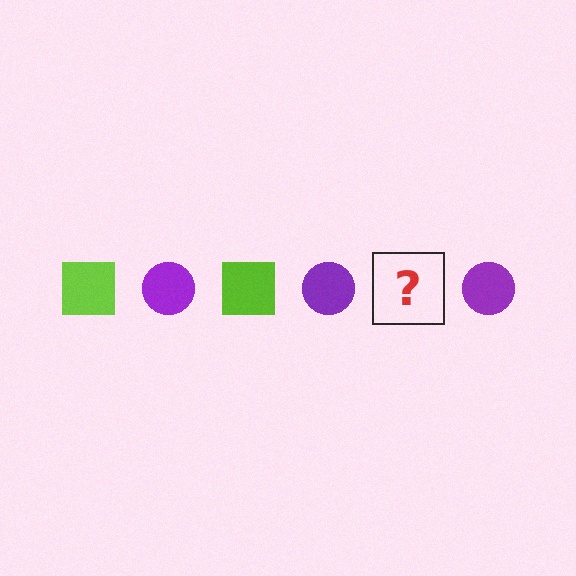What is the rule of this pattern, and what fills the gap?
The rule is that the pattern alternates between lime square and purple circle. The gap should be filled with a lime square.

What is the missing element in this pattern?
The missing element is a lime square.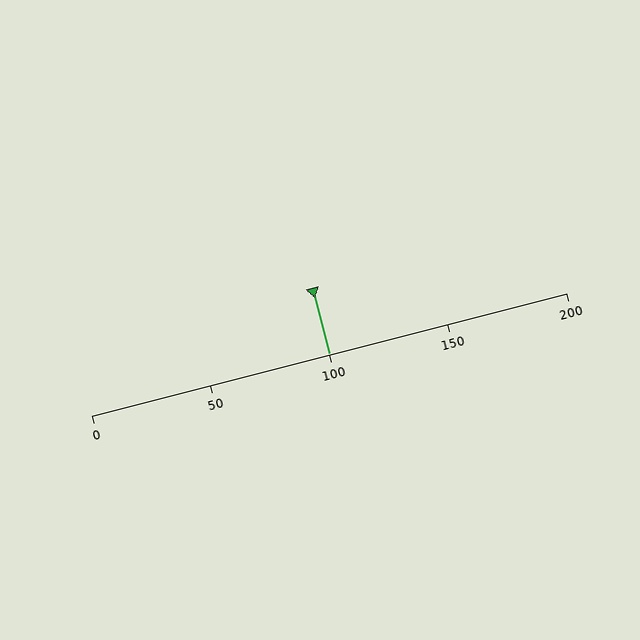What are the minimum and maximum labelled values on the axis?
The axis runs from 0 to 200.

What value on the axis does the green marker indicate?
The marker indicates approximately 100.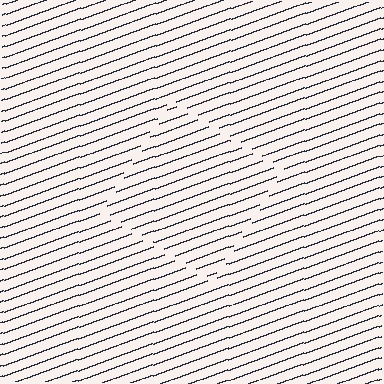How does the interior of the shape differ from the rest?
The interior of the shape contains the same grating, shifted by half a period — the contour is defined by the phase discontinuity where line-ends from the inner and outer gratings abut.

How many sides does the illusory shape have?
4 sides — the line-ends trace a square.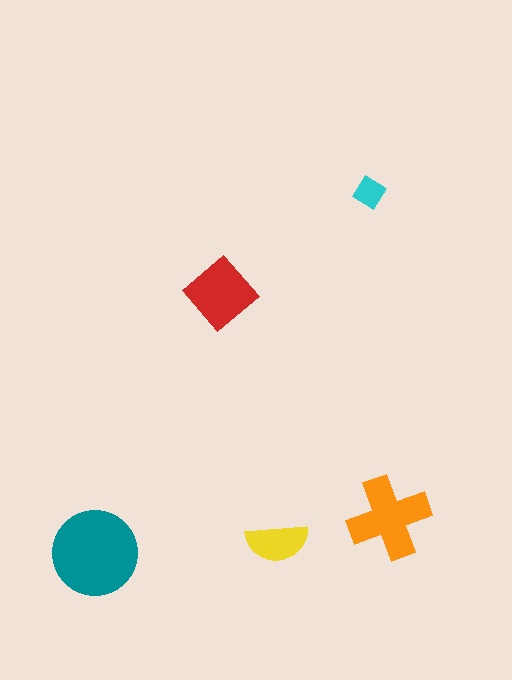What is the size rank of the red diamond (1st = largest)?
3rd.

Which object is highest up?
The cyan diamond is topmost.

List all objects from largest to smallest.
The teal circle, the orange cross, the red diamond, the yellow semicircle, the cyan diamond.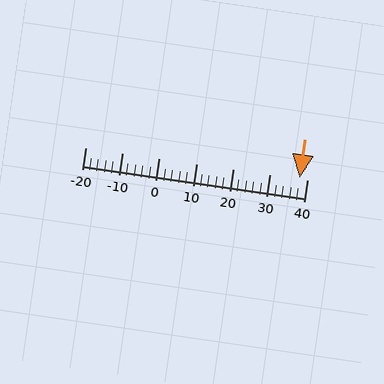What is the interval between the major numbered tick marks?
The major tick marks are spaced 10 units apart.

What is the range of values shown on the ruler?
The ruler shows values from -20 to 40.